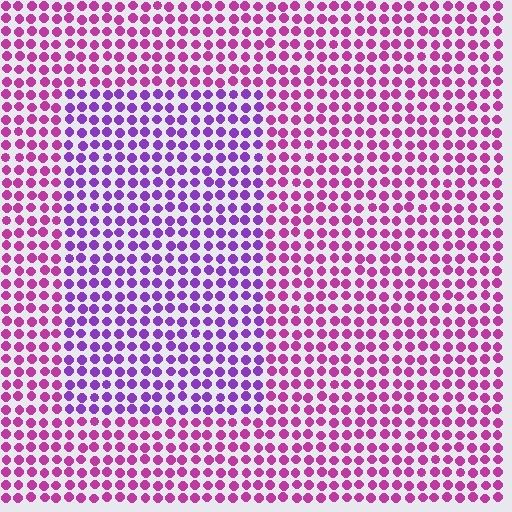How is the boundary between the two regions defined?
The boundary is defined purely by a slight shift in hue (about 37 degrees). Spacing, size, and orientation are identical on both sides.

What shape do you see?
I see a rectangle.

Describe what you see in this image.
The image is filled with small magenta elements in a uniform arrangement. A rectangle-shaped region is visible where the elements are tinted to a slightly different hue, forming a subtle color boundary.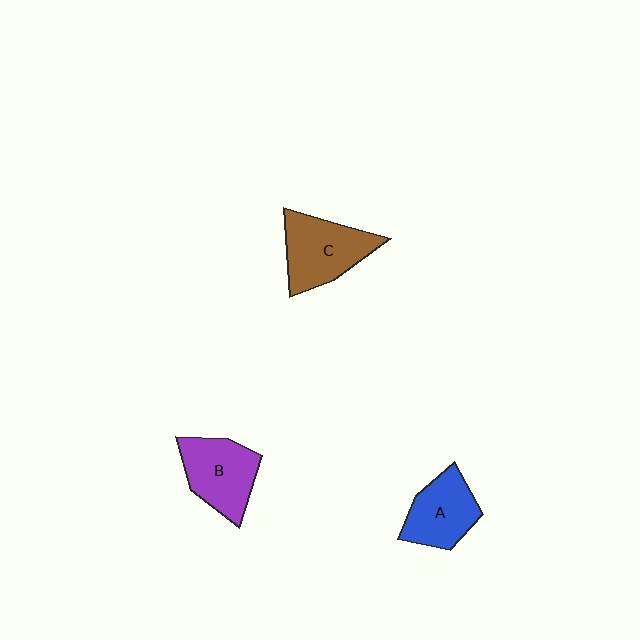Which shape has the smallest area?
Shape A (blue).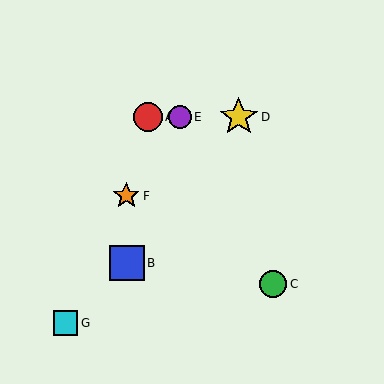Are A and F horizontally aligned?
No, A is at y≈117 and F is at y≈196.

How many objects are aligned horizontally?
3 objects (A, D, E) are aligned horizontally.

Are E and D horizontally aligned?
Yes, both are at y≈117.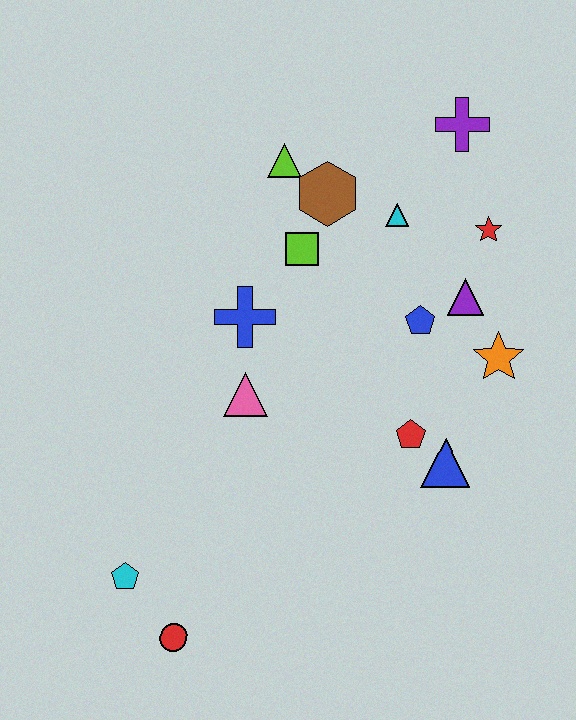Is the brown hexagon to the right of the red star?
No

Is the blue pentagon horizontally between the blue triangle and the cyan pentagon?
Yes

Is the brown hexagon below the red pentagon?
No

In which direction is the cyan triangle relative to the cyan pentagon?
The cyan triangle is above the cyan pentagon.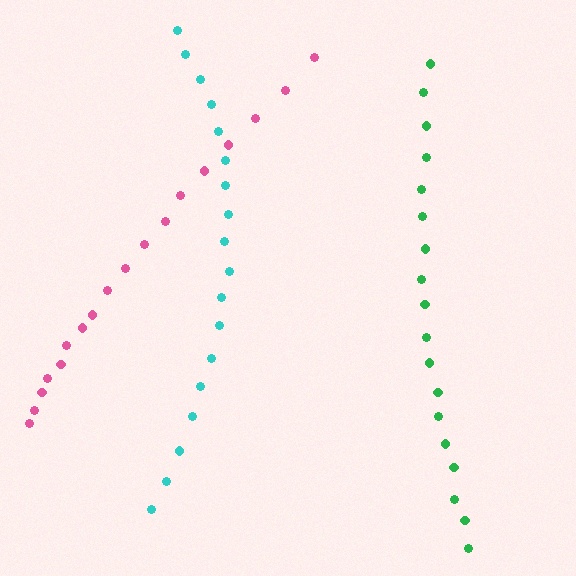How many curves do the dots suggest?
There are 3 distinct paths.